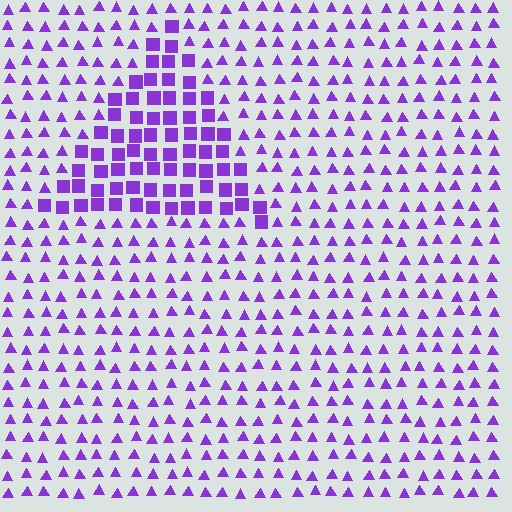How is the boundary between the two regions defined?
The boundary is defined by a change in element shape: squares inside vs. triangles outside. All elements share the same color and spacing.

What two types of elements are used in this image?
The image uses squares inside the triangle region and triangles outside it.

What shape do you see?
I see a triangle.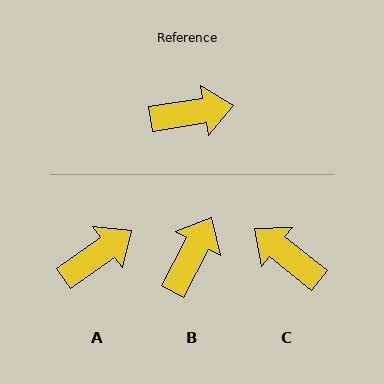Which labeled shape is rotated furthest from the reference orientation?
C, about 132 degrees away.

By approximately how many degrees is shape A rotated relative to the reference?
Approximately 27 degrees counter-clockwise.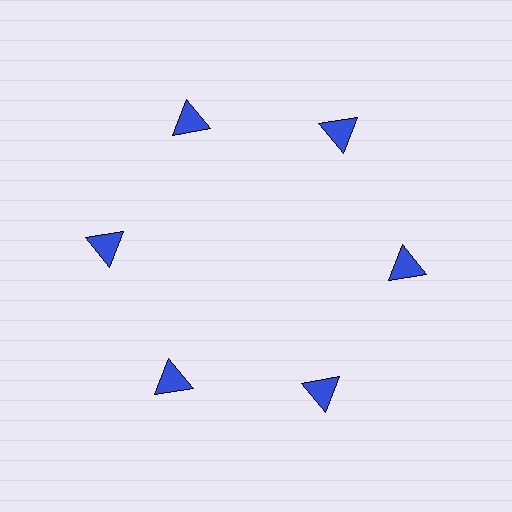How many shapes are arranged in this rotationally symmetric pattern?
There are 6 shapes, arranged in 6 groups of 1.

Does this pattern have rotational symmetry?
Yes, this pattern has 6-fold rotational symmetry. It looks the same after rotating 60 degrees around the center.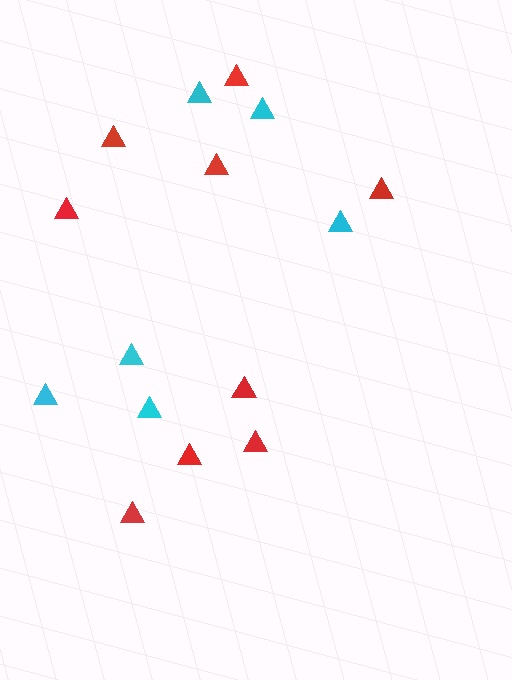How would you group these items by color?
There are 2 groups: one group of cyan triangles (6) and one group of red triangles (9).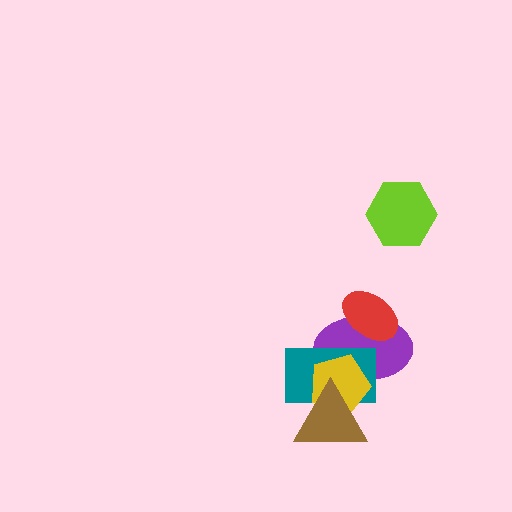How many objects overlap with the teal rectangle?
3 objects overlap with the teal rectangle.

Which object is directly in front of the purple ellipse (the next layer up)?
The red ellipse is directly in front of the purple ellipse.